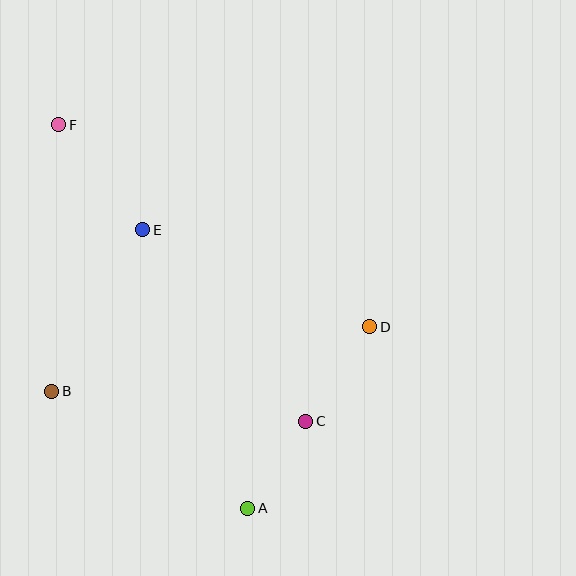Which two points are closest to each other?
Points A and C are closest to each other.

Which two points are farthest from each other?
Points A and F are farthest from each other.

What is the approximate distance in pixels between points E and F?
The distance between E and F is approximately 135 pixels.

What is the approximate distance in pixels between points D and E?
The distance between D and E is approximately 247 pixels.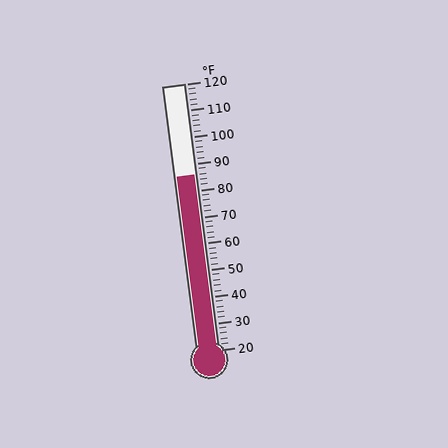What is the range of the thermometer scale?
The thermometer scale ranges from 20°F to 120°F.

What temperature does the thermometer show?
The thermometer shows approximately 86°F.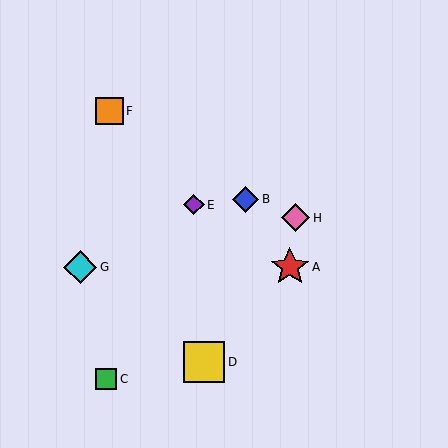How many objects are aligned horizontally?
2 objects (A, G) are aligned horizontally.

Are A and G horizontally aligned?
Yes, both are at y≈267.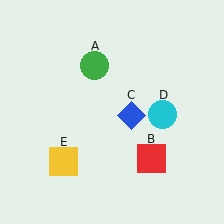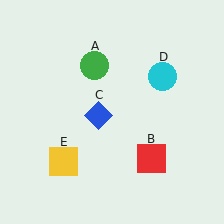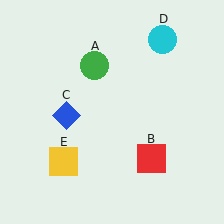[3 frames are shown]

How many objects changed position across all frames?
2 objects changed position: blue diamond (object C), cyan circle (object D).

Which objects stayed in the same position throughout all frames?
Green circle (object A) and red square (object B) and yellow square (object E) remained stationary.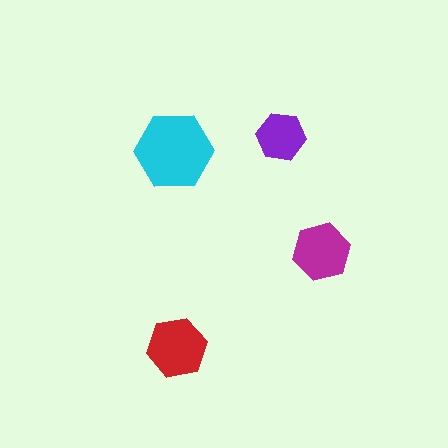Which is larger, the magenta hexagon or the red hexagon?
The red one.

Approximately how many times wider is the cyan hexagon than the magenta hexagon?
About 1.5 times wider.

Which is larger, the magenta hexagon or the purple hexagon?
The magenta one.